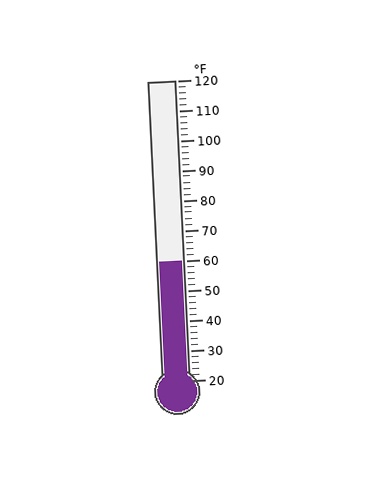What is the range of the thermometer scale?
The thermometer scale ranges from 20°F to 120°F.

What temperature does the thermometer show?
The thermometer shows approximately 60°F.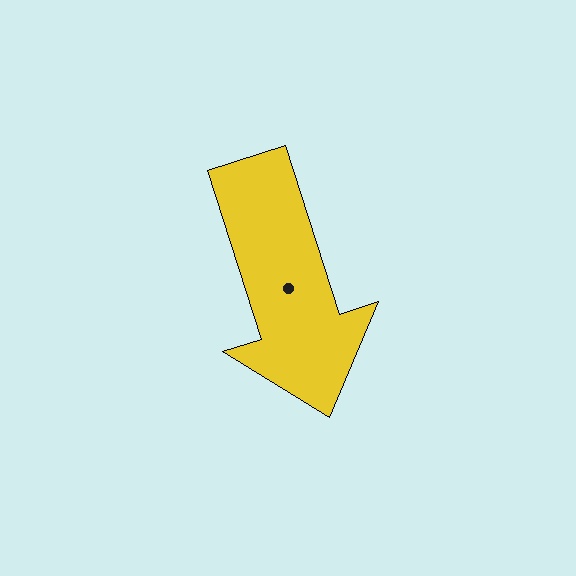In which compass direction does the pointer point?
South.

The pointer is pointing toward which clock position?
Roughly 5 o'clock.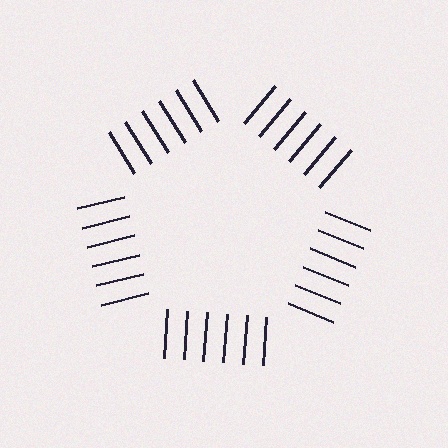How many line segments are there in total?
30 — 6 along each of the 5 edges.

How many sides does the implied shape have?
5 sides — the line-ends trace a pentagon.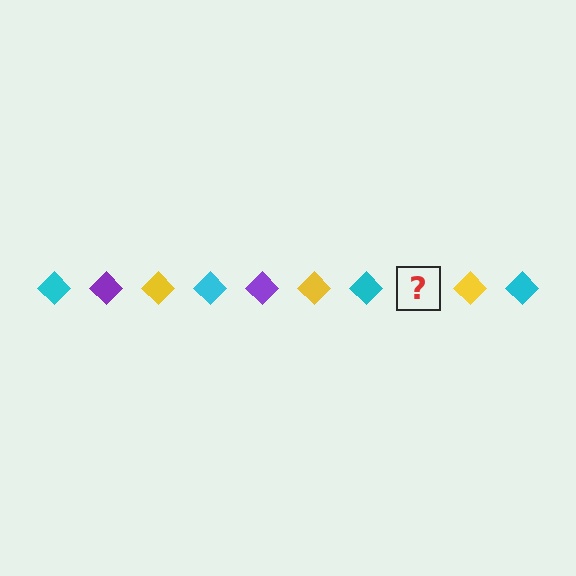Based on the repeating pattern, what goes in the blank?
The blank should be a purple diamond.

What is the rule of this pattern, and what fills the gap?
The rule is that the pattern cycles through cyan, purple, yellow diamonds. The gap should be filled with a purple diamond.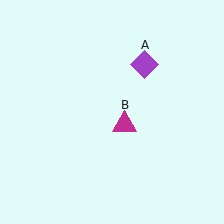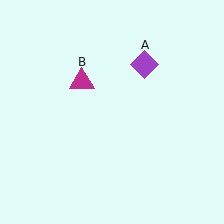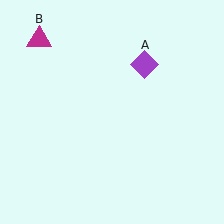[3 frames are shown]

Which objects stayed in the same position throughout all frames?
Purple diamond (object A) remained stationary.